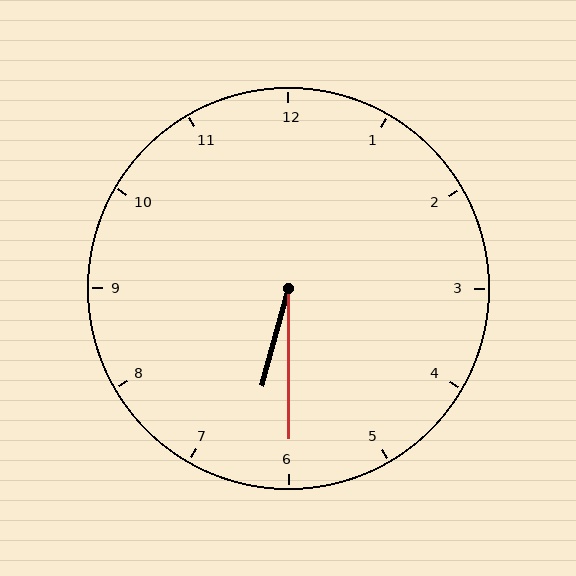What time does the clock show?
6:30.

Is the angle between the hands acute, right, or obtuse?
It is acute.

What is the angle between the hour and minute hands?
Approximately 15 degrees.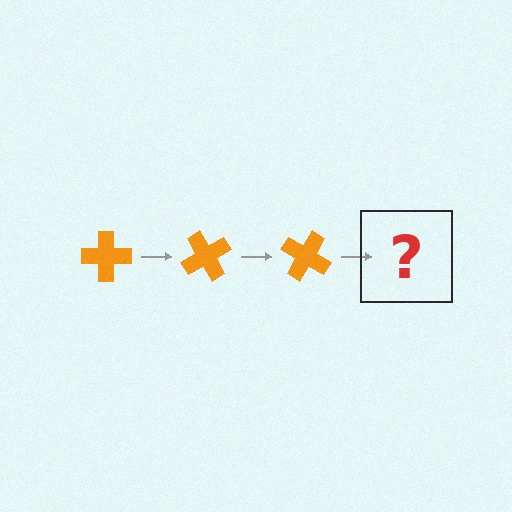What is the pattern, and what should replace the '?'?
The pattern is that the cross rotates 60 degrees each step. The '?' should be an orange cross rotated 180 degrees.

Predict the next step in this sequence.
The next step is an orange cross rotated 180 degrees.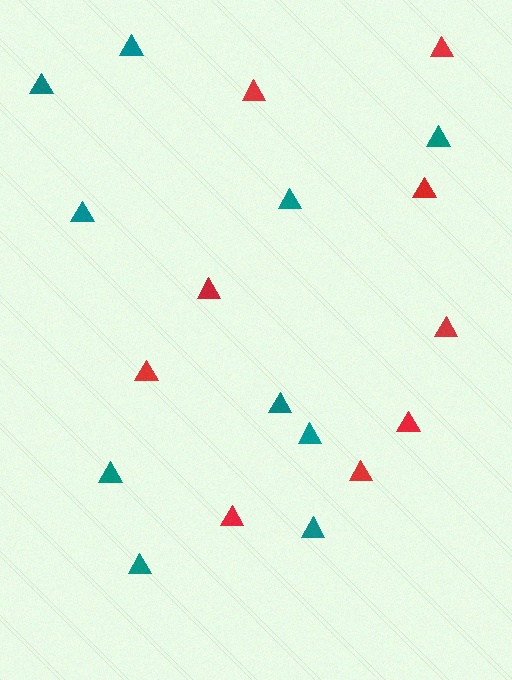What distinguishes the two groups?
There are 2 groups: one group of teal triangles (10) and one group of red triangles (9).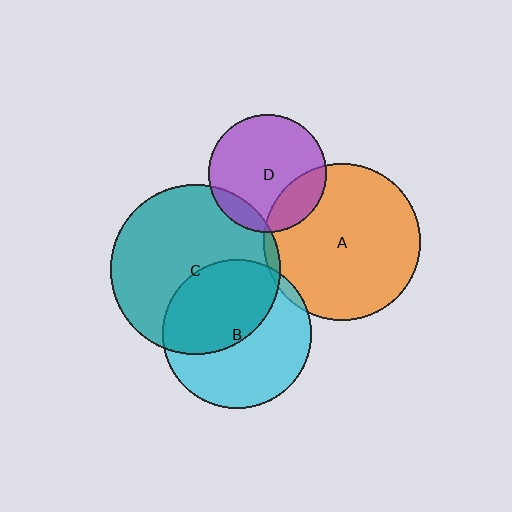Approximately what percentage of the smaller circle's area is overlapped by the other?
Approximately 20%.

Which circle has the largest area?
Circle C (teal).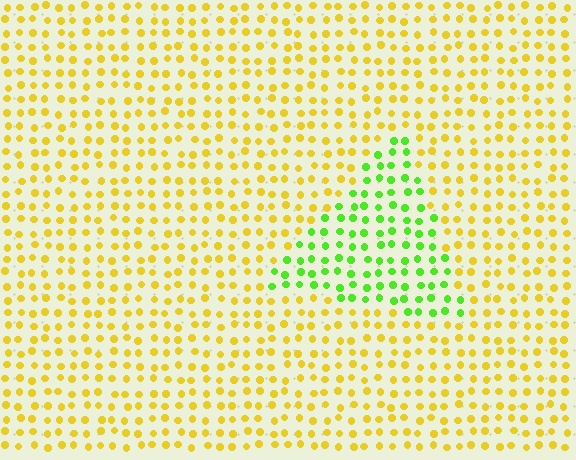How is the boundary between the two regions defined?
The boundary is defined purely by a slight shift in hue (about 56 degrees). Spacing, size, and orientation are identical on both sides.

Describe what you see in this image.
The image is filled with small yellow elements in a uniform arrangement. A triangle-shaped region is visible where the elements are tinted to a slightly different hue, forming a subtle color boundary.